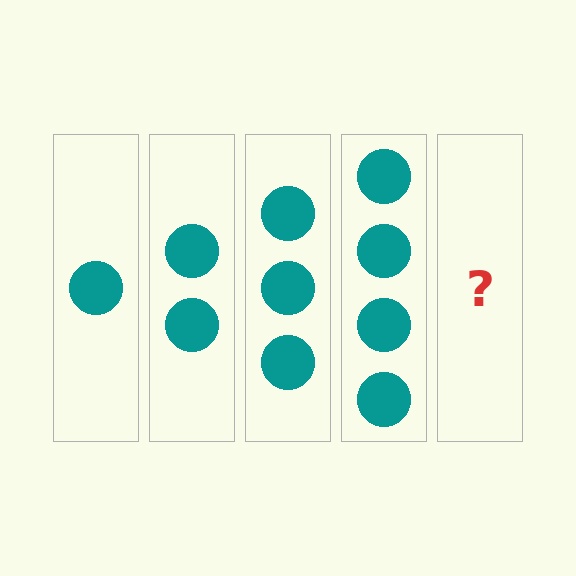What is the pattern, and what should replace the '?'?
The pattern is that each step adds one more circle. The '?' should be 5 circles.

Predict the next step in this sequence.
The next step is 5 circles.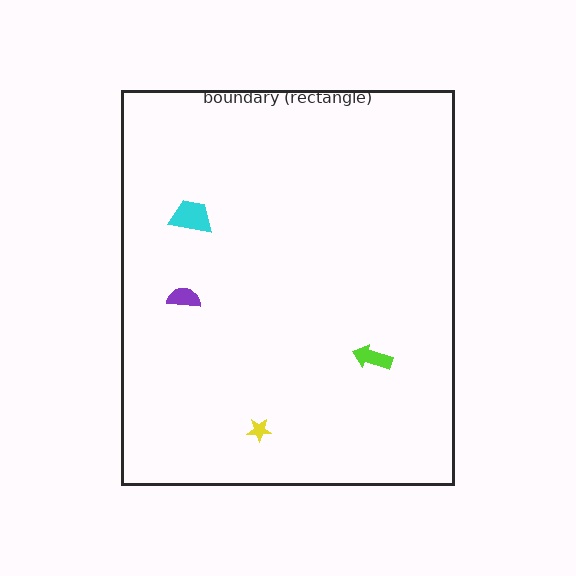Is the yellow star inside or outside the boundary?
Inside.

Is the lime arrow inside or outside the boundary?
Inside.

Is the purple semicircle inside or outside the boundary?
Inside.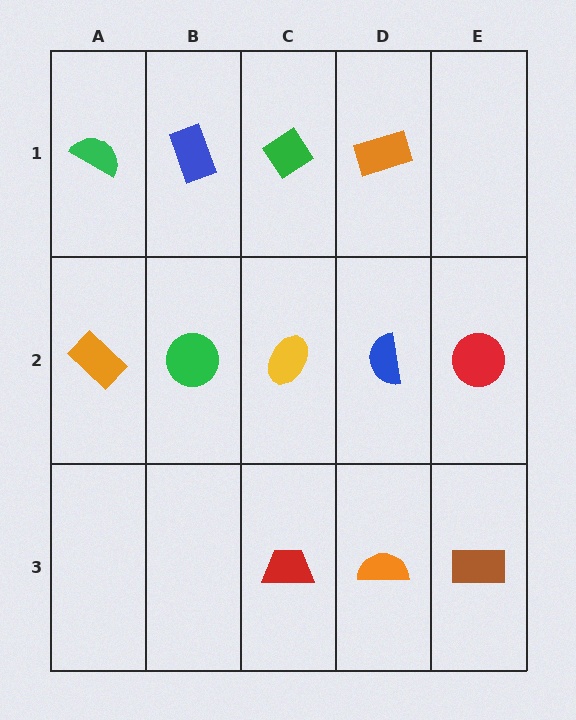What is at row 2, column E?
A red circle.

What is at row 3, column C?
A red trapezoid.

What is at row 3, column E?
A brown rectangle.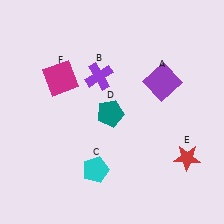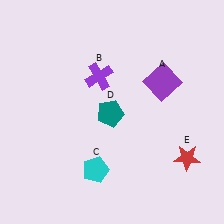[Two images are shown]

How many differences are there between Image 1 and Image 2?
There is 1 difference between the two images.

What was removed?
The magenta square (F) was removed in Image 2.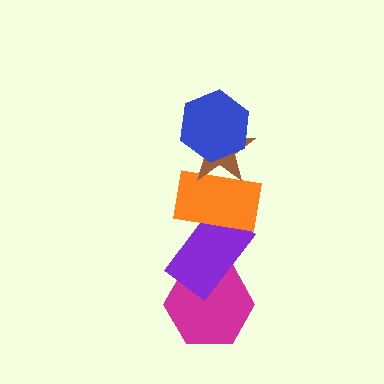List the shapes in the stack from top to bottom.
From top to bottom: the blue hexagon, the brown star, the orange rectangle, the purple rectangle, the magenta hexagon.